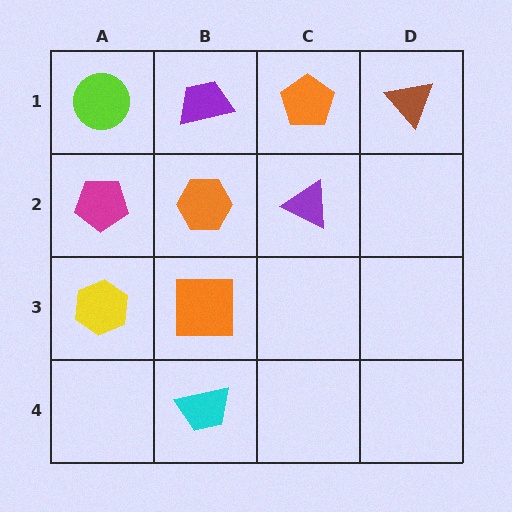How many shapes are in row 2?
3 shapes.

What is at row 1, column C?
An orange pentagon.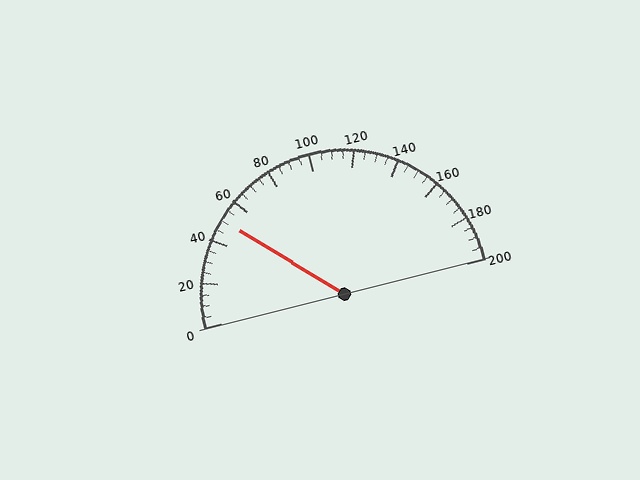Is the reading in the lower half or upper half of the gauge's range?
The reading is in the lower half of the range (0 to 200).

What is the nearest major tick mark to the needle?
The nearest major tick mark is 40.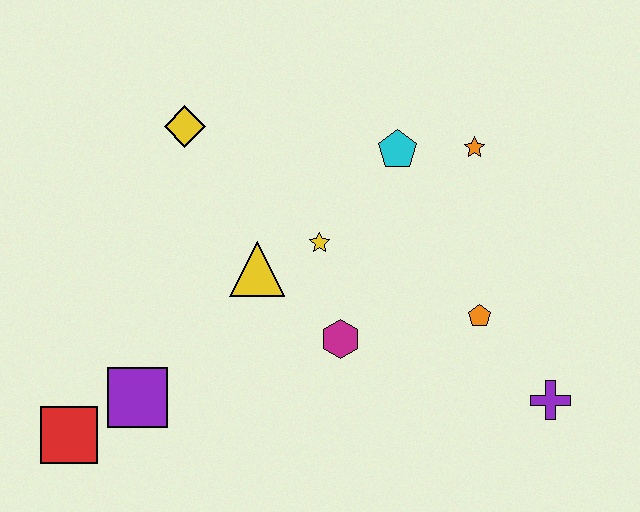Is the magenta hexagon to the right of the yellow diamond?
Yes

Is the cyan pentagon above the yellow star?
Yes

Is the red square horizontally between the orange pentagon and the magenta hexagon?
No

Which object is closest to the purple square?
The red square is closest to the purple square.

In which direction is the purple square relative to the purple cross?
The purple square is to the left of the purple cross.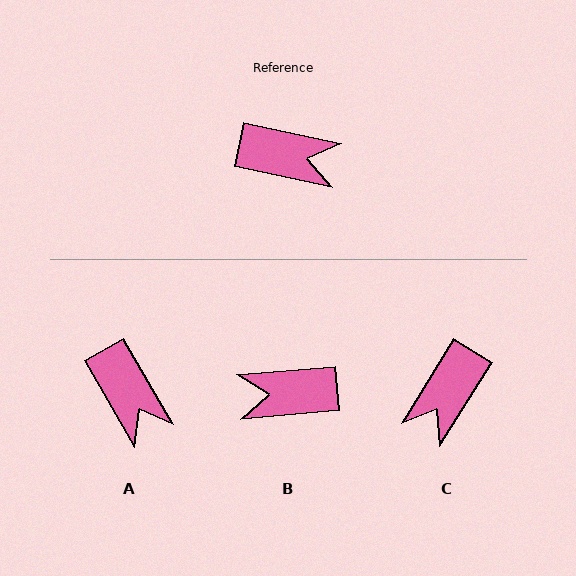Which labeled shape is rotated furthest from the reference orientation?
B, about 163 degrees away.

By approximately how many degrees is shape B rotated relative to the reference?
Approximately 163 degrees clockwise.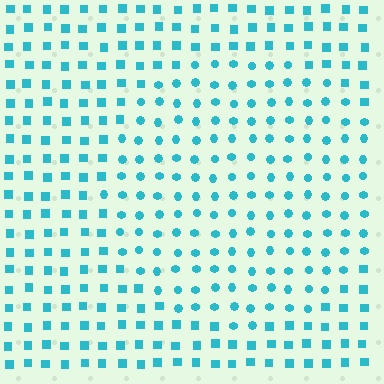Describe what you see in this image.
The image is filled with small cyan elements arranged in a uniform grid. A circle-shaped region contains circles, while the surrounding area contains squares. The boundary is defined purely by the change in element shape.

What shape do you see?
I see a circle.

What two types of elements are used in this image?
The image uses circles inside the circle region and squares outside it.